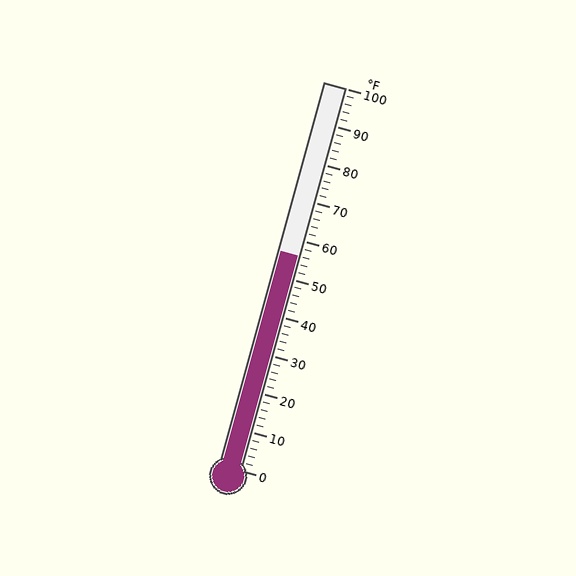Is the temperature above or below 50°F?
The temperature is above 50°F.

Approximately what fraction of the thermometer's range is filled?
The thermometer is filled to approximately 55% of its range.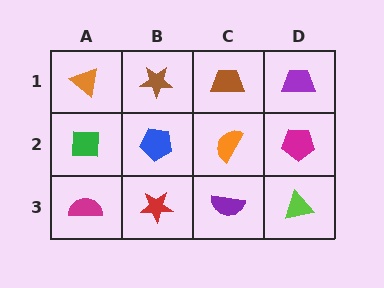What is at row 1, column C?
A brown trapezoid.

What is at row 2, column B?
A blue pentagon.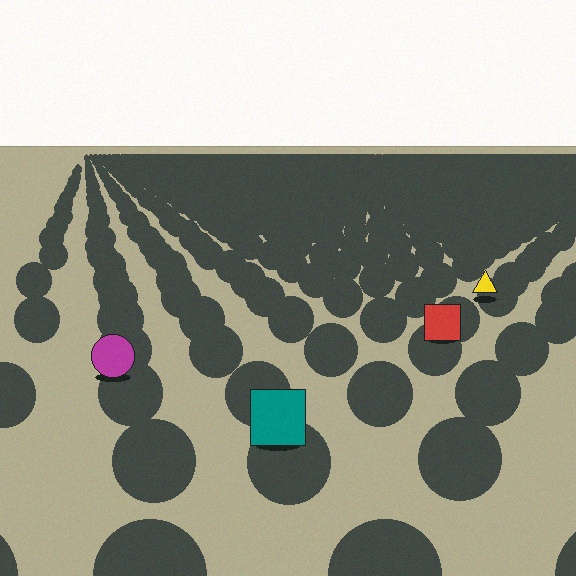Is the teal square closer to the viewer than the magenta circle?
Yes. The teal square is closer — you can tell from the texture gradient: the ground texture is coarser near it.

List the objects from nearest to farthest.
From nearest to farthest: the teal square, the magenta circle, the red square, the yellow triangle.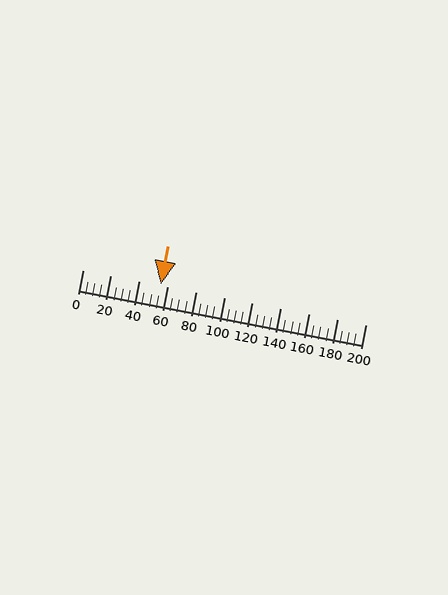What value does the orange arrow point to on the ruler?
The orange arrow points to approximately 55.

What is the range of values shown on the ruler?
The ruler shows values from 0 to 200.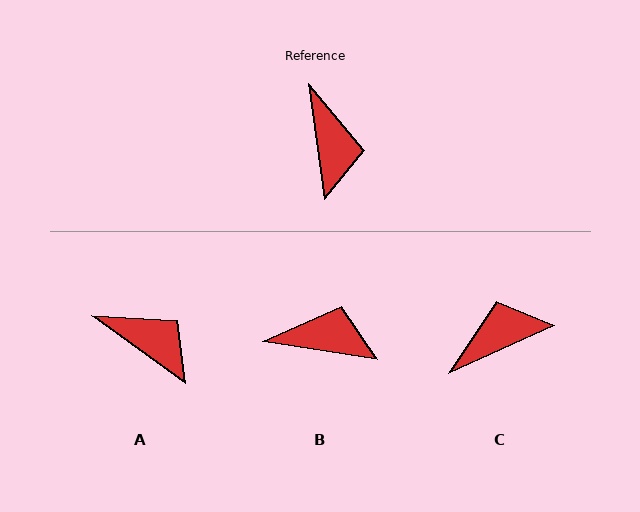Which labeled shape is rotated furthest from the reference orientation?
C, about 106 degrees away.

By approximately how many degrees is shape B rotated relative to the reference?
Approximately 73 degrees counter-clockwise.